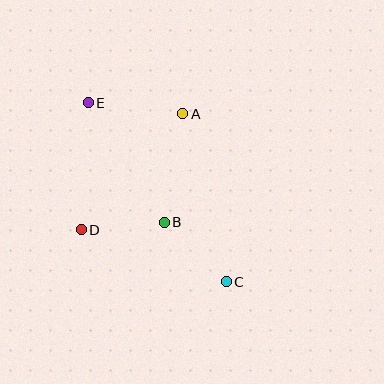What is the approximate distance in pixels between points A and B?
The distance between A and B is approximately 110 pixels.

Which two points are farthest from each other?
Points C and E are farthest from each other.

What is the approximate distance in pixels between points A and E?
The distance between A and E is approximately 95 pixels.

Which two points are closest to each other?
Points B and D are closest to each other.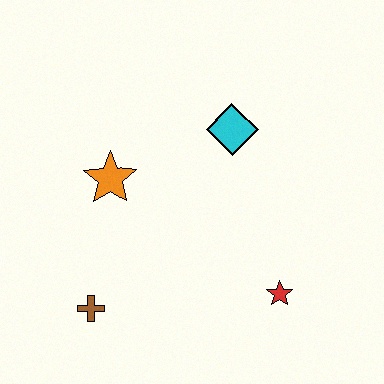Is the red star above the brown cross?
Yes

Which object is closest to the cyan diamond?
The orange star is closest to the cyan diamond.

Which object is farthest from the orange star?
The red star is farthest from the orange star.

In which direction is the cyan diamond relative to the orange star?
The cyan diamond is to the right of the orange star.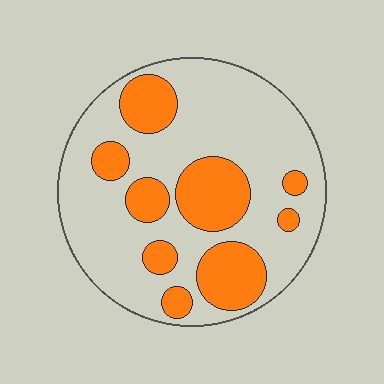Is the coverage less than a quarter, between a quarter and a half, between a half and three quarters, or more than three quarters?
Between a quarter and a half.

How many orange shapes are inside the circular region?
9.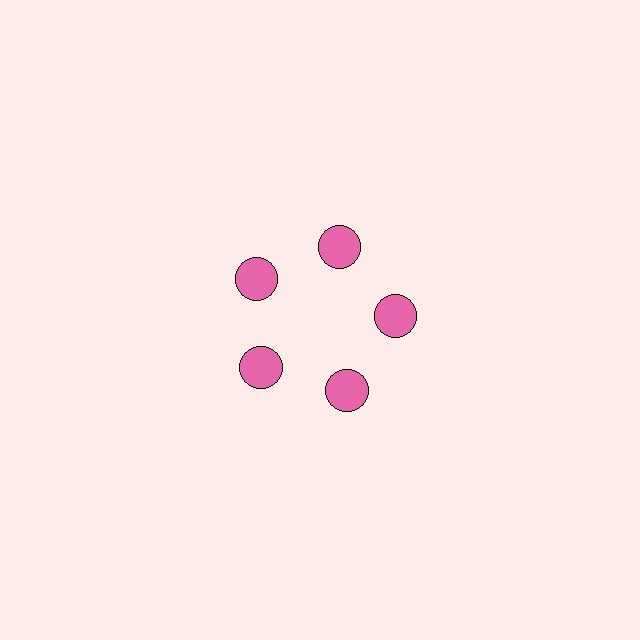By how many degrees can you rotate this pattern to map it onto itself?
The pattern maps onto itself every 72 degrees of rotation.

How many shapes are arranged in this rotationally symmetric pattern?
There are 5 shapes, arranged in 5 groups of 1.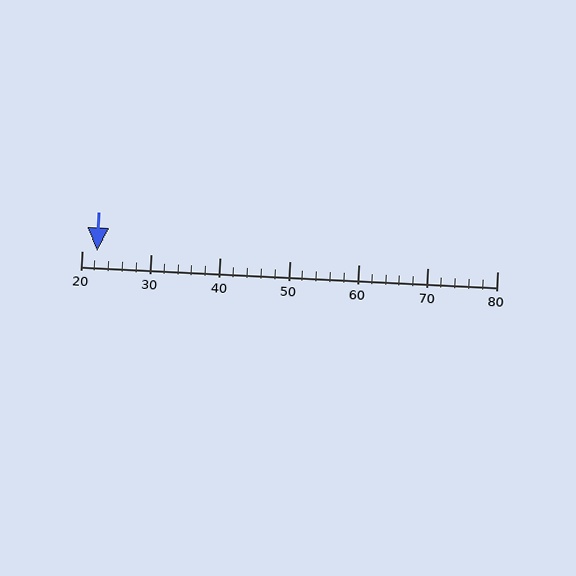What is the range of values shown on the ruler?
The ruler shows values from 20 to 80.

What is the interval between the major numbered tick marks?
The major tick marks are spaced 10 units apart.